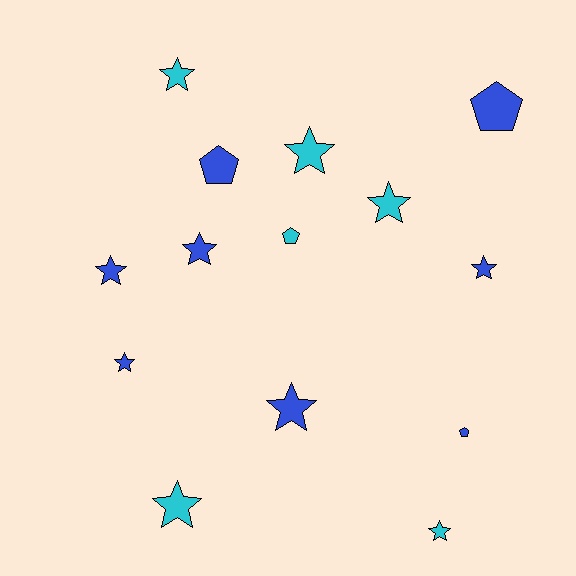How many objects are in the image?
There are 14 objects.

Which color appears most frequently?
Blue, with 8 objects.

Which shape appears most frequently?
Star, with 10 objects.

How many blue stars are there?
There are 5 blue stars.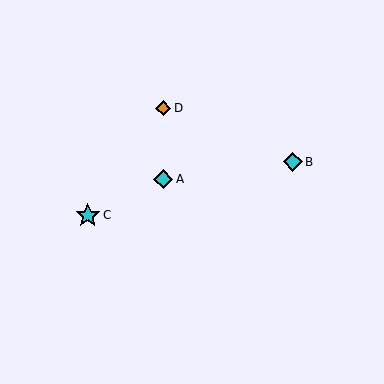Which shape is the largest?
The cyan star (labeled C) is the largest.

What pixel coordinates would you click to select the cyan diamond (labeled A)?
Click at (163, 179) to select the cyan diamond A.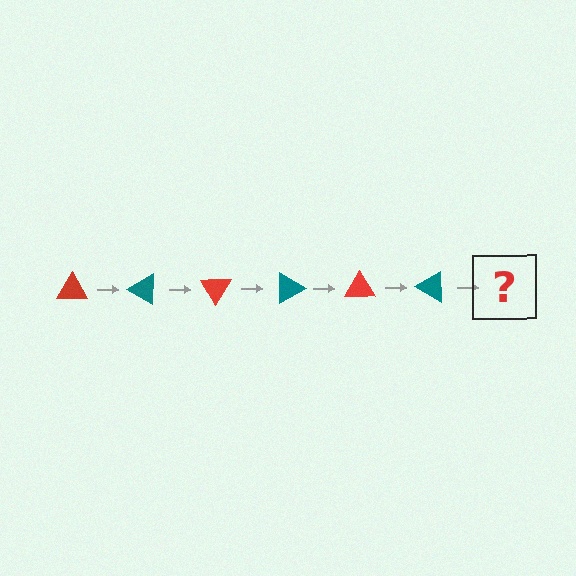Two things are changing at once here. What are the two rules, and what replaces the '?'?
The two rules are that it rotates 30 degrees each step and the color cycles through red and teal. The '?' should be a red triangle, rotated 180 degrees from the start.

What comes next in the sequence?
The next element should be a red triangle, rotated 180 degrees from the start.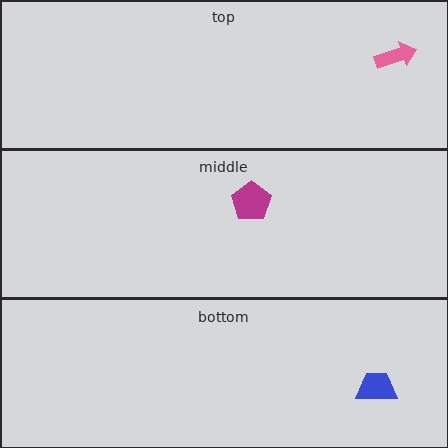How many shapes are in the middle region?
1.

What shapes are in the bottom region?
The blue trapezoid.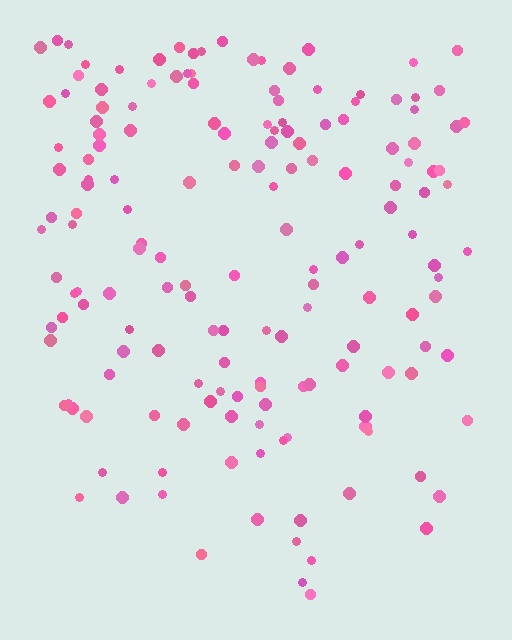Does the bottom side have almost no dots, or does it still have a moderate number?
Still a moderate number, just noticeably fewer than the top.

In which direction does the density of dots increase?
From bottom to top, with the top side densest.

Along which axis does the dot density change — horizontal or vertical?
Vertical.